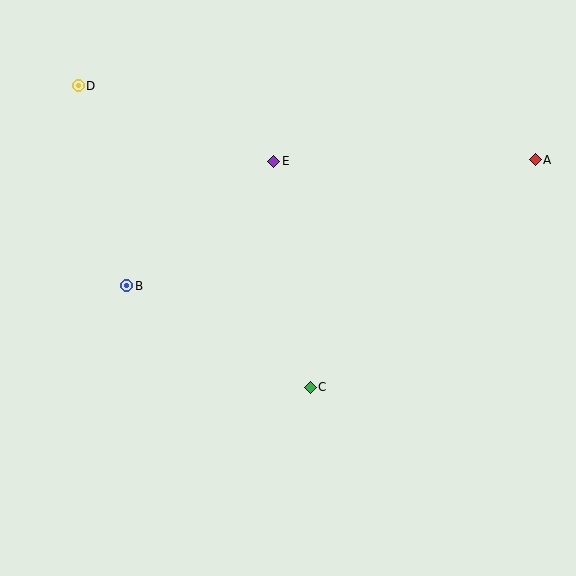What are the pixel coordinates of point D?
Point D is at (78, 86).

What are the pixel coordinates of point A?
Point A is at (535, 160).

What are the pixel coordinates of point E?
Point E is at (274, 161).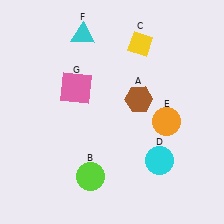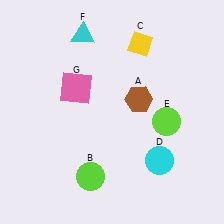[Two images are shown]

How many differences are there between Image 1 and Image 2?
There is 1 difference between the two images.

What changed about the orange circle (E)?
In Image 1, E is orange. In Image 2, it changed to lime.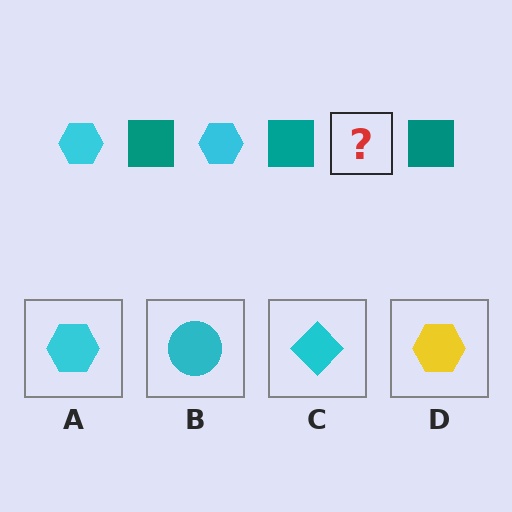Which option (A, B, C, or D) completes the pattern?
A.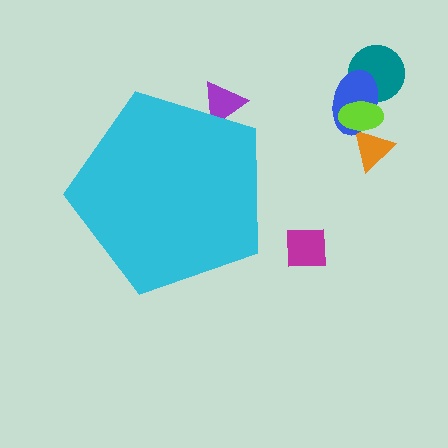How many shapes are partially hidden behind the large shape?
1 shape is partially hidden.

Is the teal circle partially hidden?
No, the teal circle is fully visible.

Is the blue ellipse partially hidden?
No, the blue ellipse is fully visible.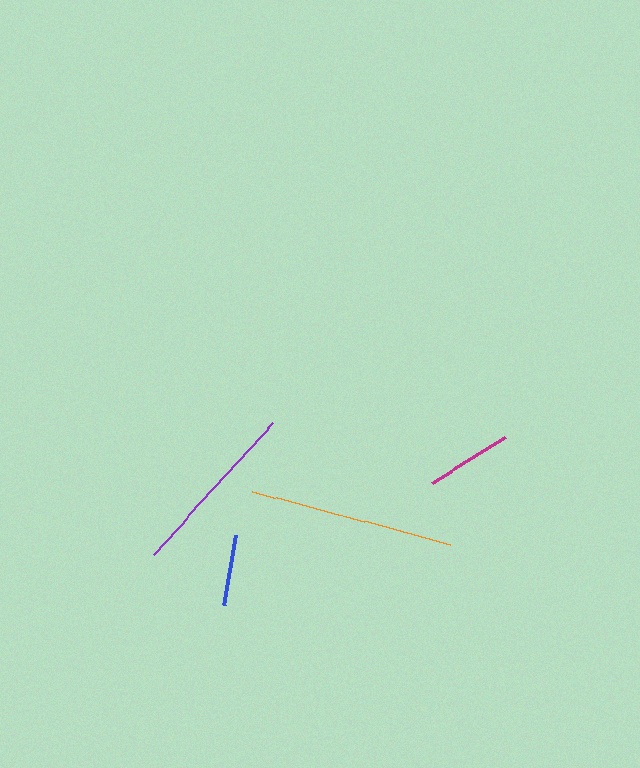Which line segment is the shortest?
The blue line is the shortest at approximately 71 pixels.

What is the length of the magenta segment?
The magenta segment is approximately 86 pixels long.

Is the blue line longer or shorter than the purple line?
The purple line is longer than the blue line.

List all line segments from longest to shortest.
From longest to shortest: orange, purple, magenta, blue.